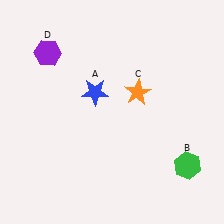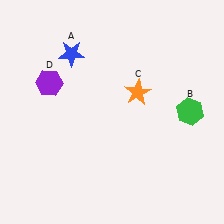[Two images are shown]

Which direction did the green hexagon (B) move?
The green hexagon (B) moved up.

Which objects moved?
The objects that moved are: the blue star (A), the green hexagon (B), the purple hexagon (D).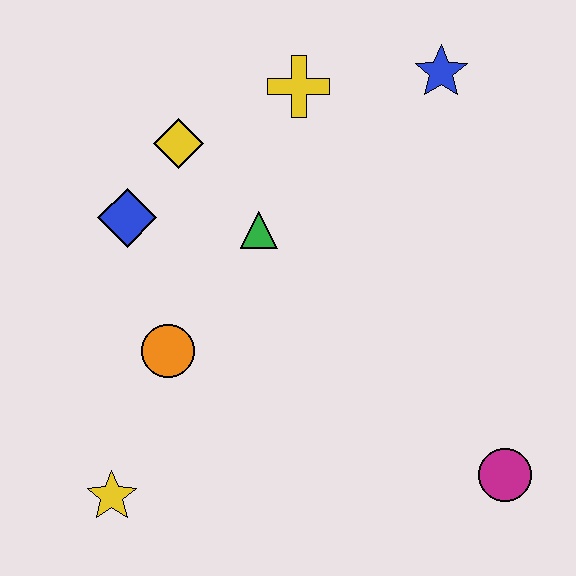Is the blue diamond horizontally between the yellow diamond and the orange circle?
No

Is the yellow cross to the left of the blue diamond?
No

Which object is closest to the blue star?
The yellow cross is closest to the blue star.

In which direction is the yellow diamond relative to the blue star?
The yellow diamond is to the left of the blue star.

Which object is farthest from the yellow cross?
The yellow star is farthest from the yellow cross.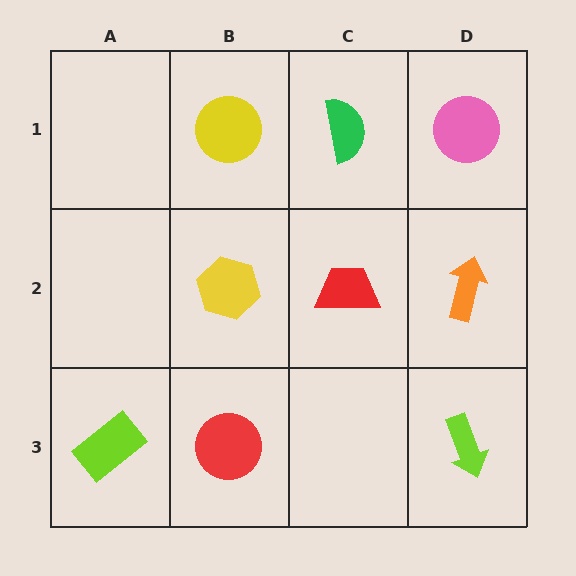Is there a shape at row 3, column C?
No, that cell is empty.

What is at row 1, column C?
A green semicircle.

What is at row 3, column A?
A lime rectangle.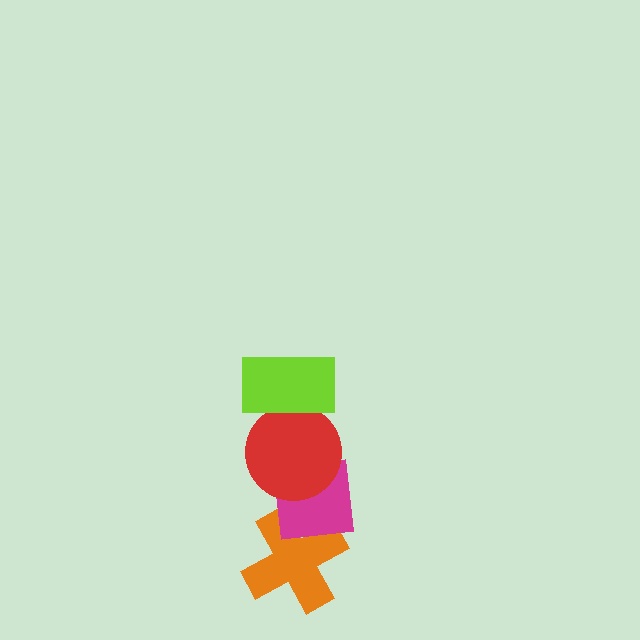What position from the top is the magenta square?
The magenta square is 3rd from the top.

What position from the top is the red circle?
The red circle is 2nd from the top.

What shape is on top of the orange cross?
The magenta square is on top of the orange cross.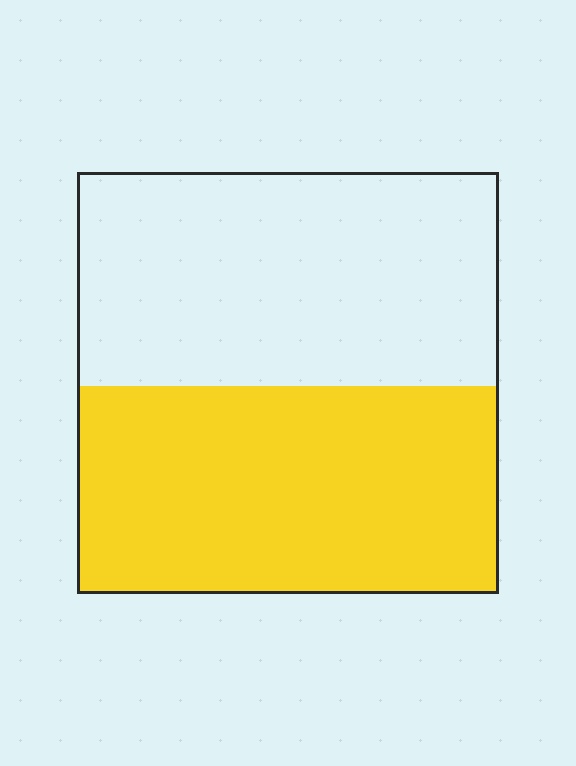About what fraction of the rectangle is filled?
About one half (1/2).